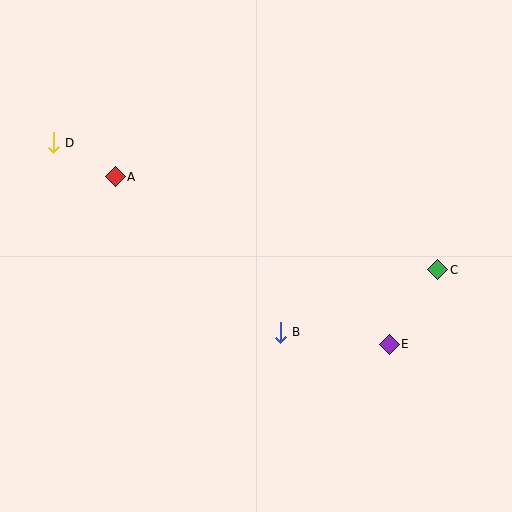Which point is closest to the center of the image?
Point B at (280, 332) is closest to the center.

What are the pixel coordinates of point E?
Point E is at (389, 344).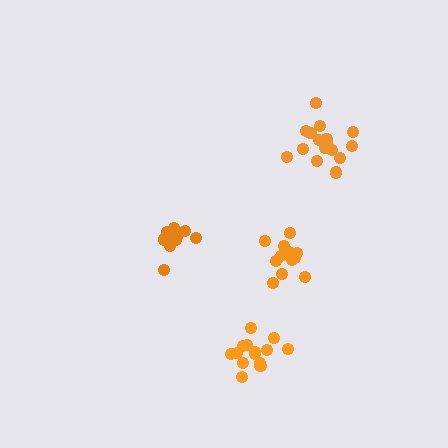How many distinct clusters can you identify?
There are 4 distinct clusters.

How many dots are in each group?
Group 1: 12 dots, Group 2: 16 dots, Group 3: 14 dots, Group 4: 14 dots (56 total).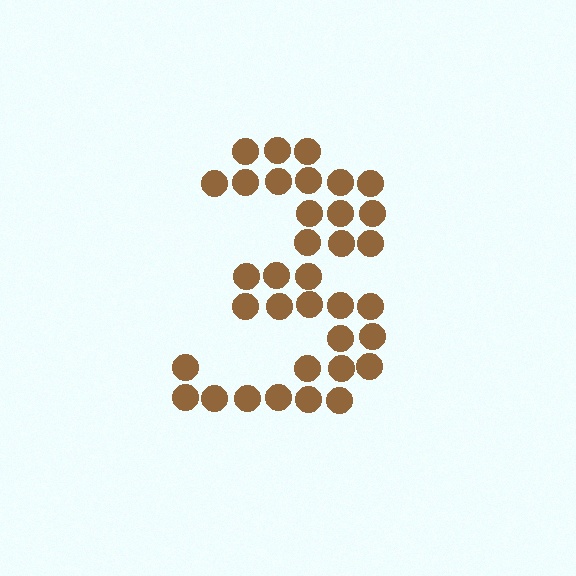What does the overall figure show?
The overall figure shows the digit 3.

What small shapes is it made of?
It is made of small circles.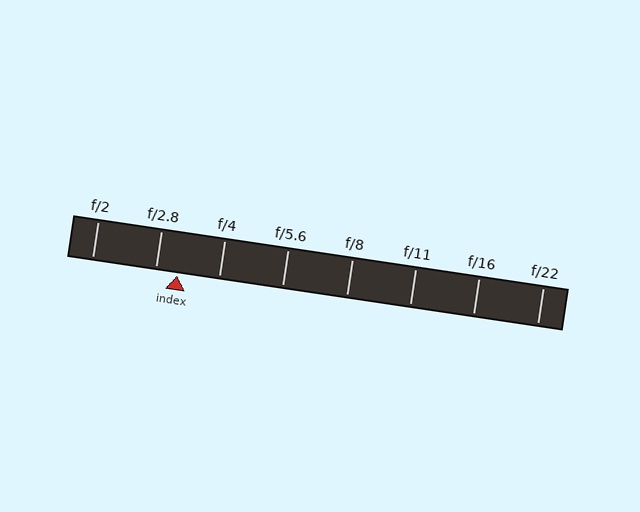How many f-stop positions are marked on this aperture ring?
There are 8 f-stop positions marked.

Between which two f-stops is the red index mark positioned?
The index mark is between f/2.8 and f/4.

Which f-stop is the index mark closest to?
The index mark is closest to f/2.8.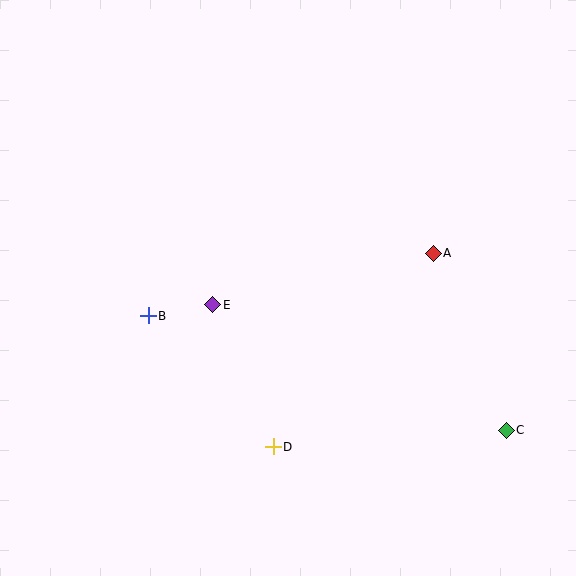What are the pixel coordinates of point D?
Point D is at (273, 447).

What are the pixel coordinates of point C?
Point C is at (506, 430).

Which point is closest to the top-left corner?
Point B is closest to the top-left corner.